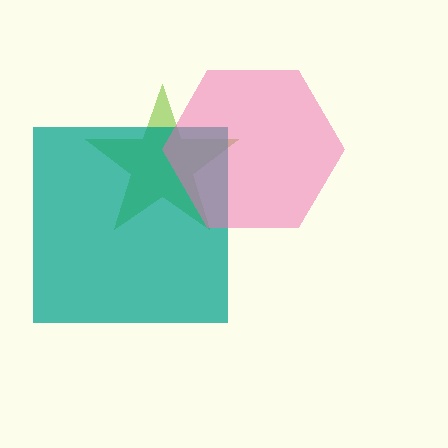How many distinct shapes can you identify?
There are 3 distinct shapes: a lime star, a teal square, a pink hexagon.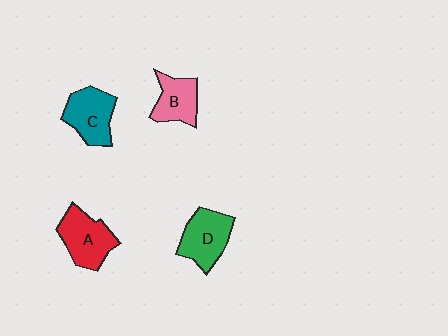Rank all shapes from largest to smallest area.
From largest to smallest: A (red), D (green), C (teal), B (pink).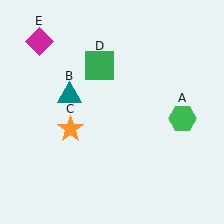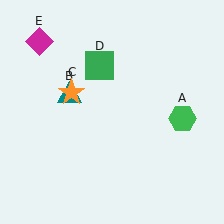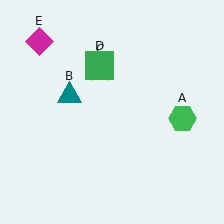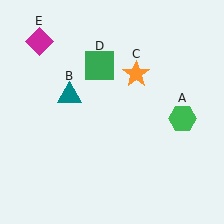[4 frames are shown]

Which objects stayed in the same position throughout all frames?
Green hexagon (object A) and teal triangle (object B) and green square (object D) and magenta diamond (object E) remained stationary.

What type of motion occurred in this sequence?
The orange star (object C) rotated clockwise around the center of the scene.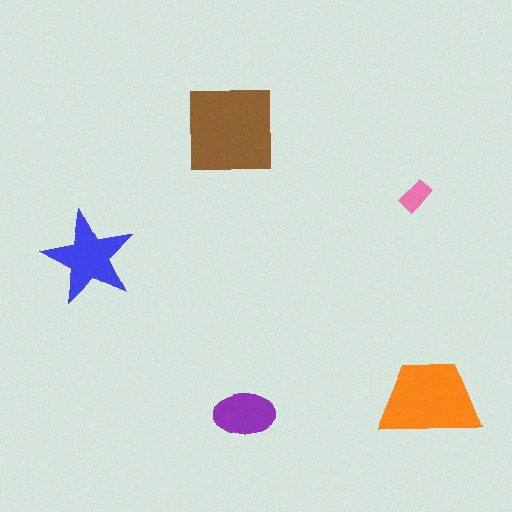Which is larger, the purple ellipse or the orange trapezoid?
The orange trapezoid.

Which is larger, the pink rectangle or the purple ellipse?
The purple ellipse.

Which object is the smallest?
The pink rectangle.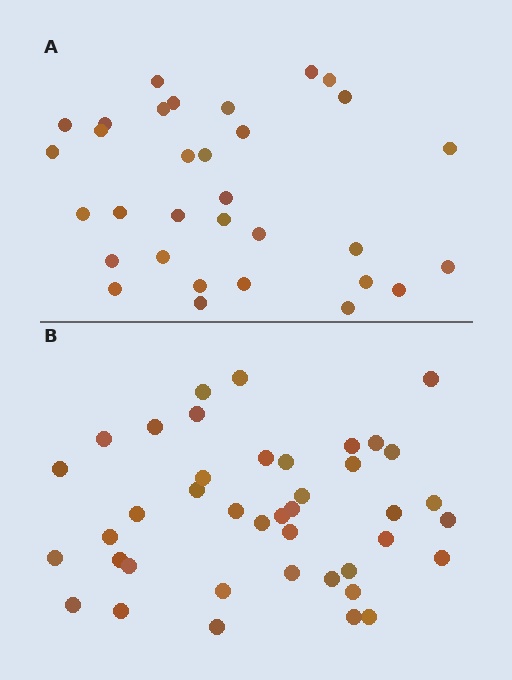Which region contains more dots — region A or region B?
Region B (the bottom region) has more dots.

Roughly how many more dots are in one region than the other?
Region B has roughly 8 or so more dots than region A.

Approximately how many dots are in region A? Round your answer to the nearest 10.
About 30 dots. (The exact count is 32, which rounds to 30.)